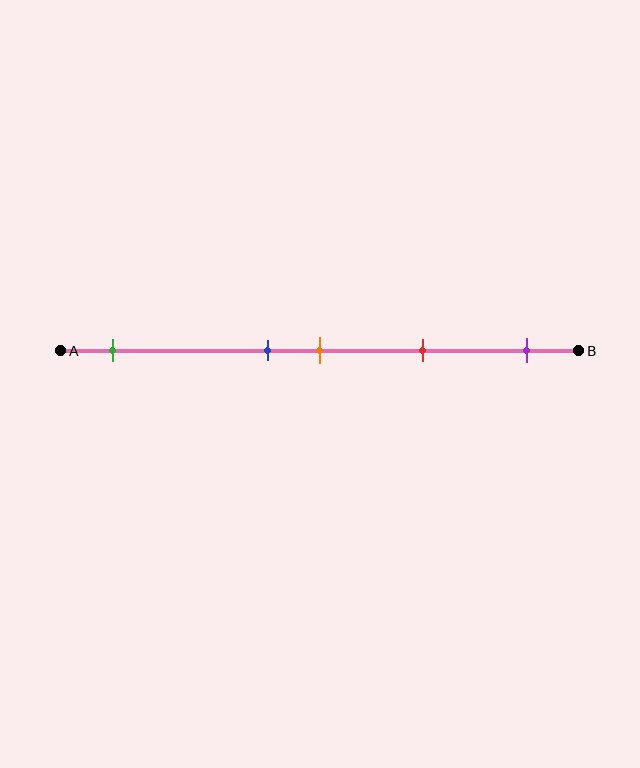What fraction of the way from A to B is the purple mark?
The purple mark is approximately 90% (0.9) of the way from A to B.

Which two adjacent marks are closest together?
The blue and orange marks are the closest adjacent pair.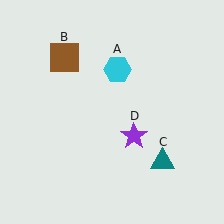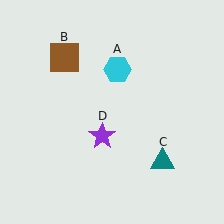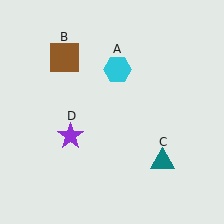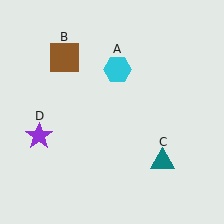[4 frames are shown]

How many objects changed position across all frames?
1 object changed position: purple star (object D).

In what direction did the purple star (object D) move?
The purple star (object D) moved left.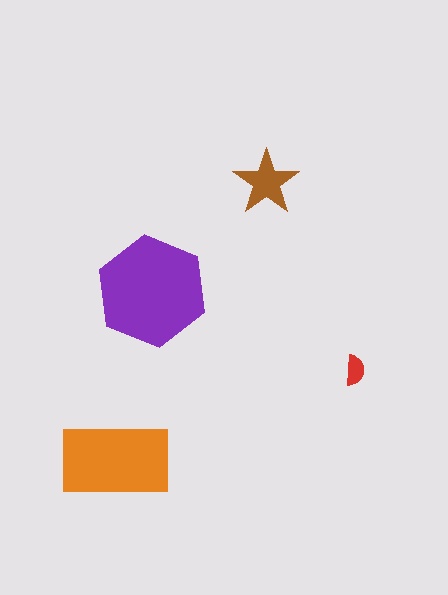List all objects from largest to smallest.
The purple hexagon, the orange rectangle, the brown star, the red semicircle.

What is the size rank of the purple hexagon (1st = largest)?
1st.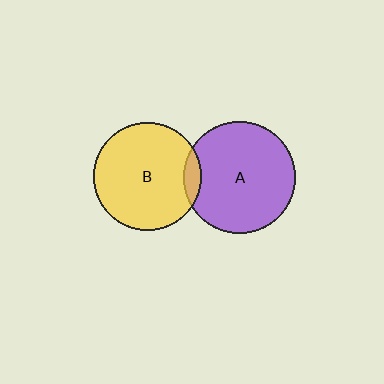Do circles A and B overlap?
Yes.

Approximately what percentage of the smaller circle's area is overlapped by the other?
Approximately 10%.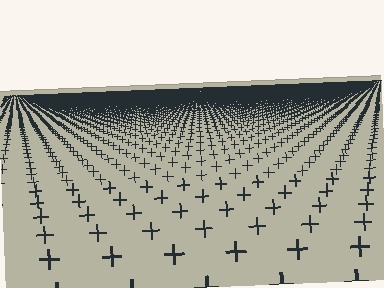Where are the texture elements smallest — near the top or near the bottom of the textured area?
Near the top.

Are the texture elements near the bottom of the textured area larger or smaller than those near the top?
Larger. Near the bottom, elements are closer to the viewer and appear at a bigger on-screen size.